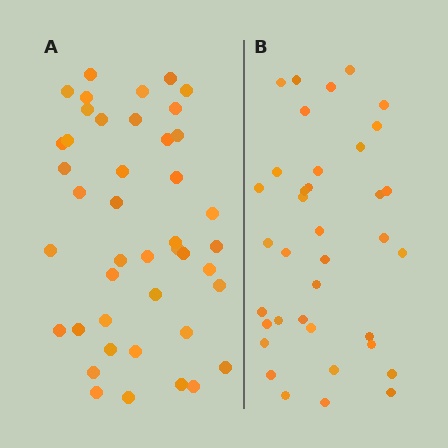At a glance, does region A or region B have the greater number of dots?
Region A (the left region) has more dots.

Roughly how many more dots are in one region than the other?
Region A has about 6 more dots than region B.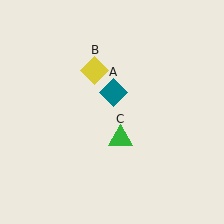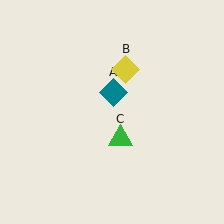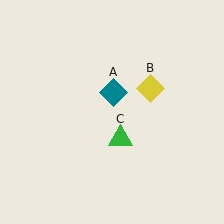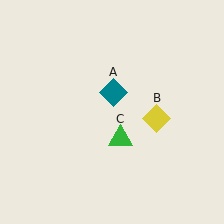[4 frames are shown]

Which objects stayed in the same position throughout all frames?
Teal diamond (object A) and green triangle (object C) remained stationary.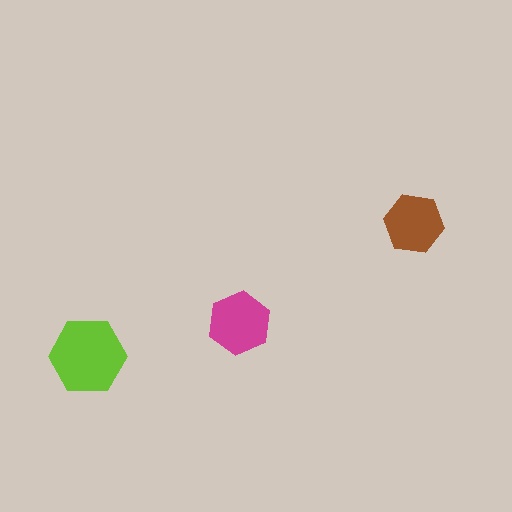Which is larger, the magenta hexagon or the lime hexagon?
The lime one.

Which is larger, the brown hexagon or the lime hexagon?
The lime one.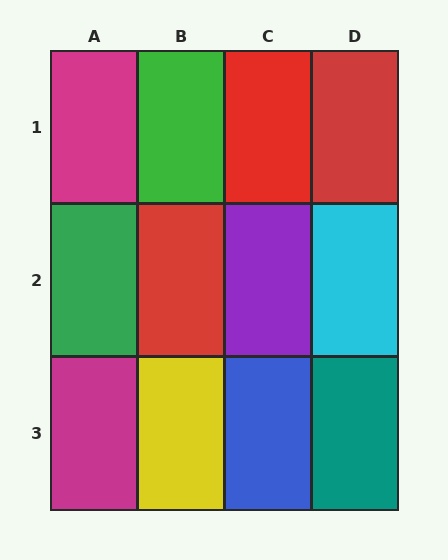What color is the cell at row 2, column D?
Cyan.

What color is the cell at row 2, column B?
Red.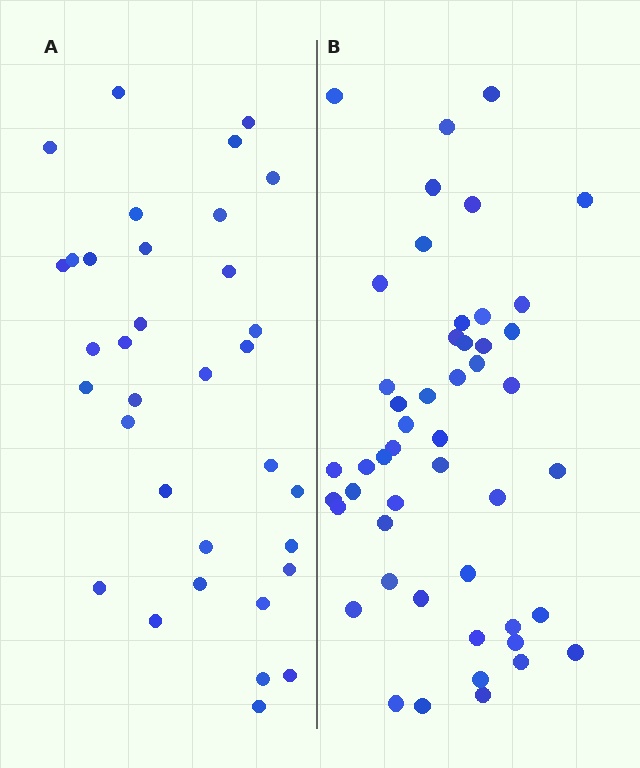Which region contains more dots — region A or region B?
Region B (the right region) has more dots.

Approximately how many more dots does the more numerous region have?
Region B has approximately 15 more dots than region A.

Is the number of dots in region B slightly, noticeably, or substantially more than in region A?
Region B has noticeably more, but not dramatically so. The ratio is roughly 1.4 to 1.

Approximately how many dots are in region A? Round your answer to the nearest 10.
About 30 dots. (The exact count is 34, which rounds to 30.)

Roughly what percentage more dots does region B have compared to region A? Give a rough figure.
About 45% more.